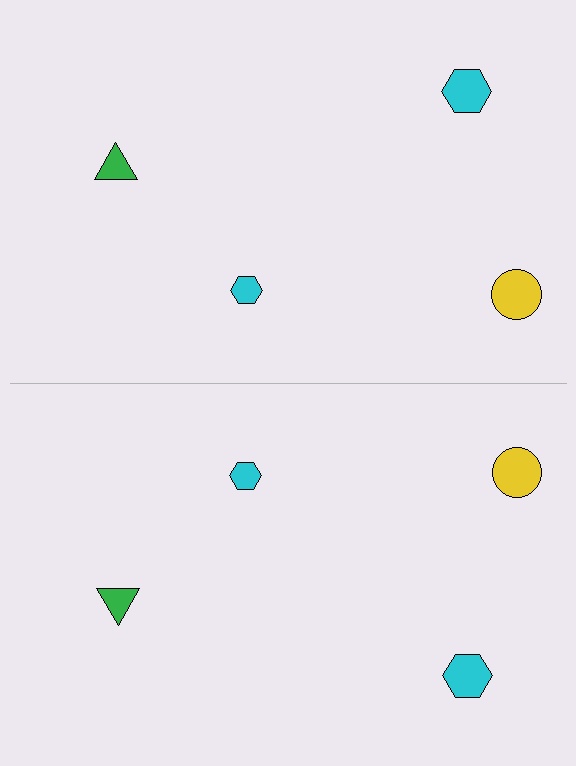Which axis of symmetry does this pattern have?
The pattern has a horizontal axis of symmetry running through the center of the image.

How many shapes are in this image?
There are 8 shapes in this image.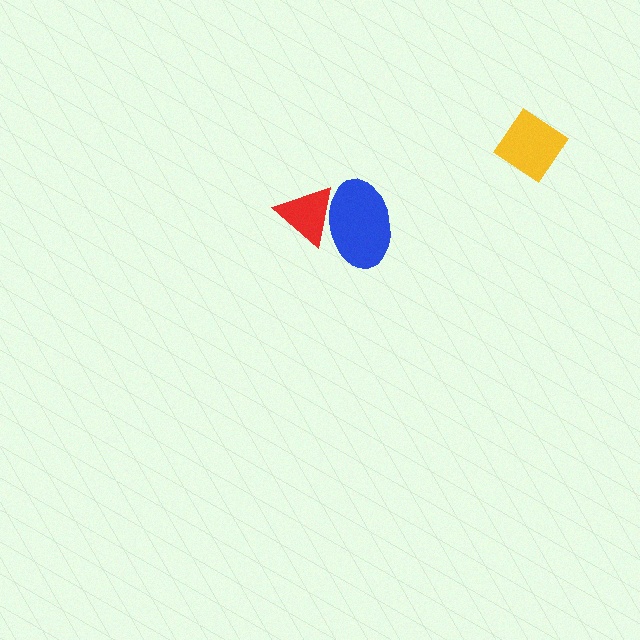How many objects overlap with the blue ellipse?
1 object overlaps with the blue ellipse.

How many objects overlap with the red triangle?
1 object overlaps with the red triangle.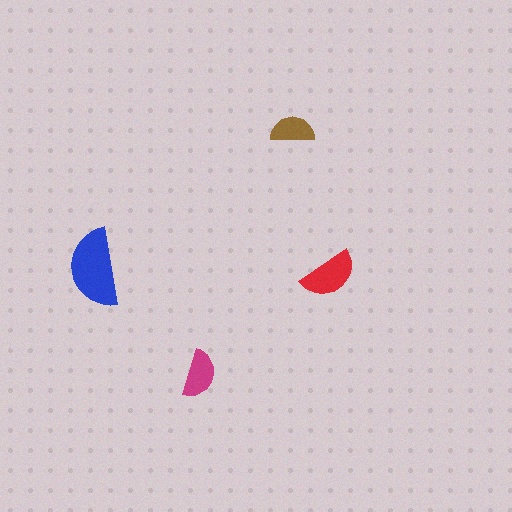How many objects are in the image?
There are 4 objects in the image.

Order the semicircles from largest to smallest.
the blue one, the red one, the magenta one, the brown one.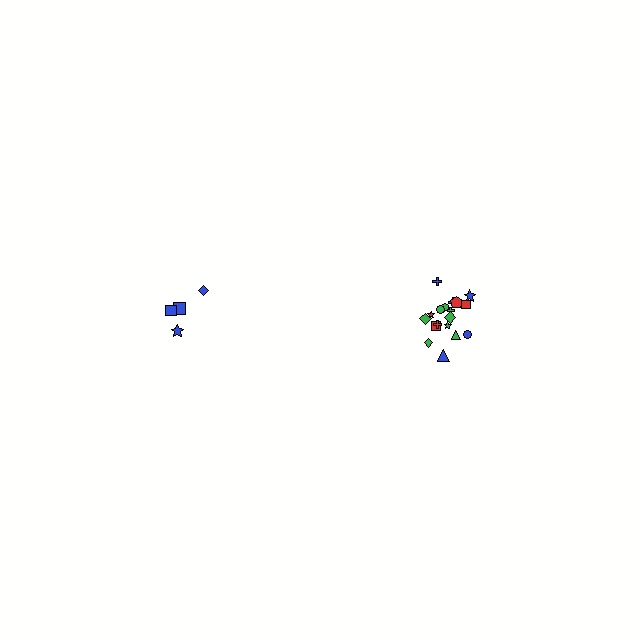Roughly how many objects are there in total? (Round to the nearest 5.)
Roughly 20 objects in total.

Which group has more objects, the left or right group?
The right group.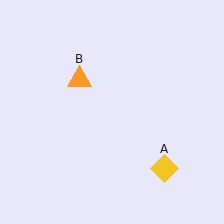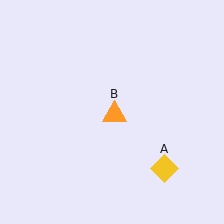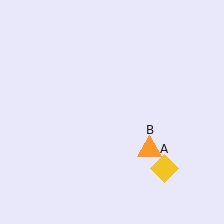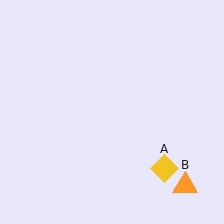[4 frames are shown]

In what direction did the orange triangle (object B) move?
The orange triangle (object B) moved down and to the right.